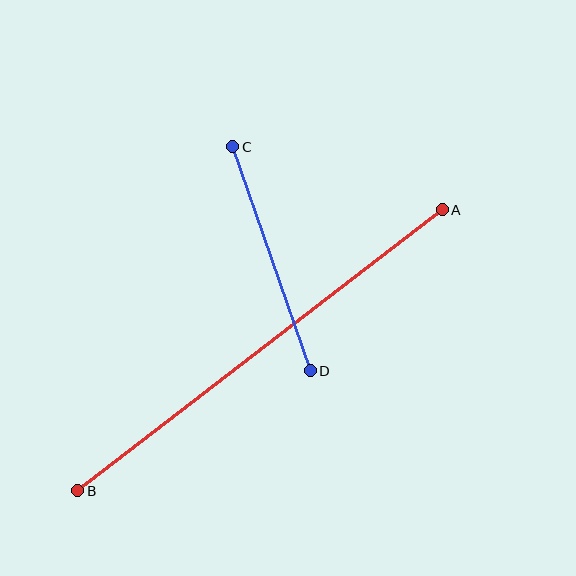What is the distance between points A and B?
The distance is approximately 460 pixels.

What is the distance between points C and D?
The distance is approximately 237 pixels.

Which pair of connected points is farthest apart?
Points A and B are farthest apart.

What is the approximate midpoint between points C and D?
The midpoint is at approximately (272, 259) pixels.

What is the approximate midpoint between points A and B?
The midpoint is at approximately (260, 350) pixels.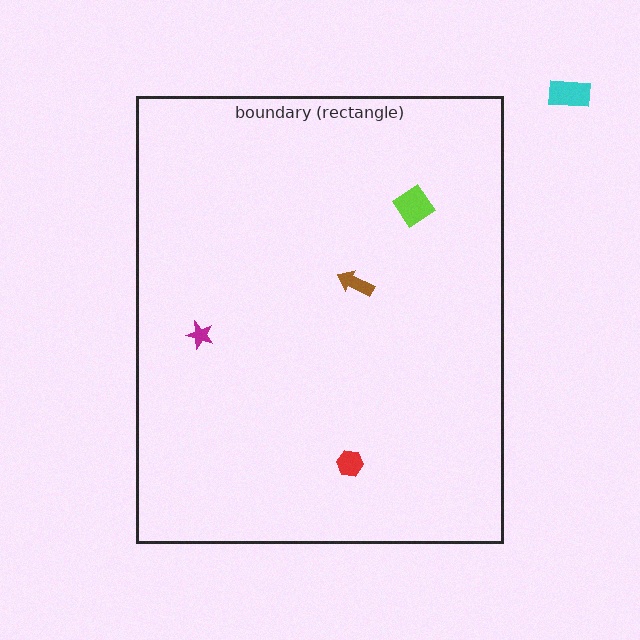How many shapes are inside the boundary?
4 inside, 1 outside.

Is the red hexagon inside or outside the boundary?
Inside.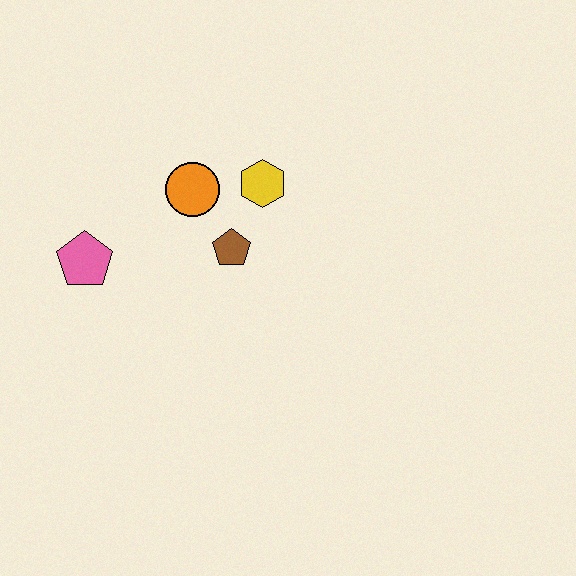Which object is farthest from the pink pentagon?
The yellow hexagon is farthest from the pink pentagon.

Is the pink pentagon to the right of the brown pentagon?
No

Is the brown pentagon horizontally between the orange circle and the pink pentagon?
No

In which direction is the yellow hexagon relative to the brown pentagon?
The yellow hexagon is above the brown pentagon.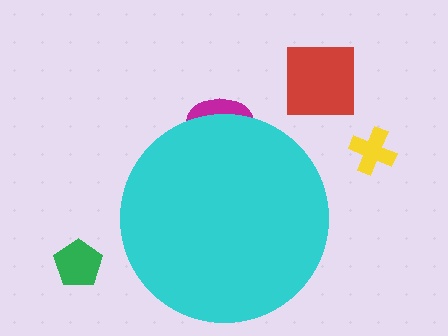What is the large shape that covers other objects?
A cyan circle.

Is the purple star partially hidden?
Yes, the purple star is partially hidden behind the cyan circle.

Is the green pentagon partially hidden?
No, the green pentagon is fully visible.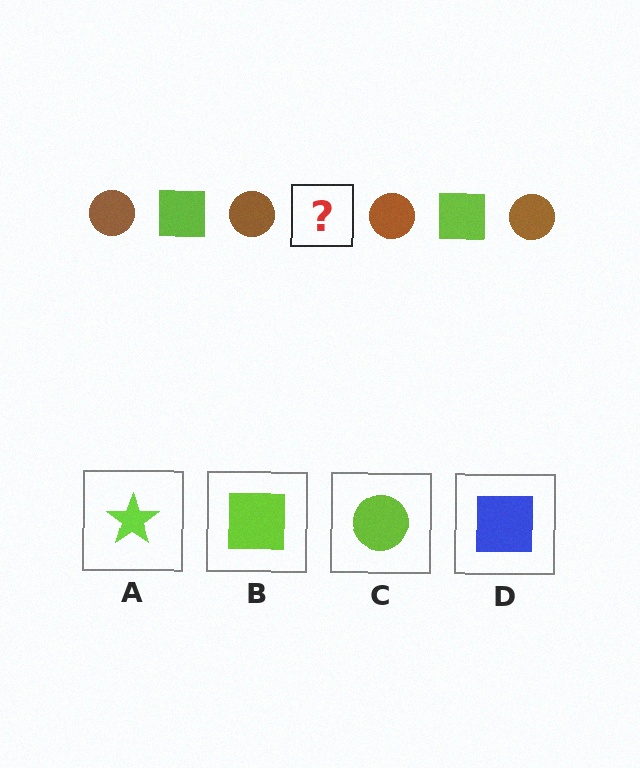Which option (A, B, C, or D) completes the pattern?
B.